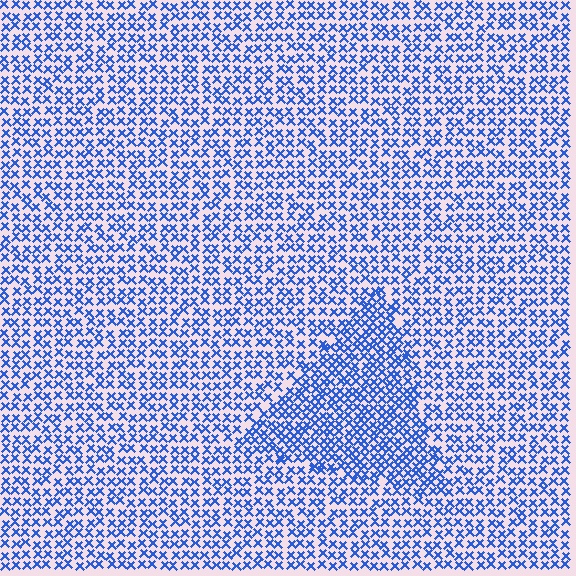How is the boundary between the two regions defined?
The boundary is defined by a change in element density (approximately 1.6x ratio). All elements are the same color, size, and shape.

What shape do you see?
I see a triangle.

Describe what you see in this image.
The image contains small blue elements arranged at two different densities. A triangle-shaped region is visible where the elements are more densely packed than the surrounding area.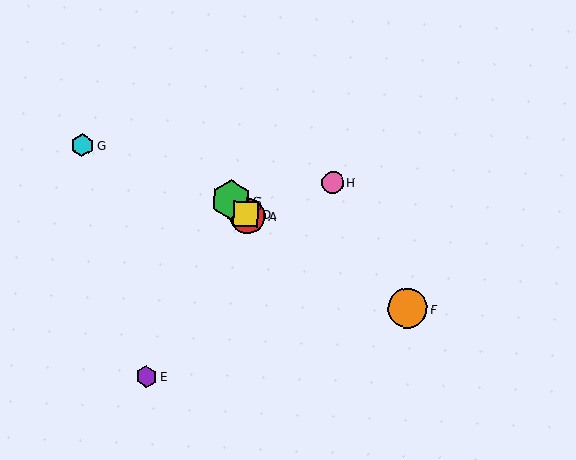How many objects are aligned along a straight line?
4 objects (A, B, C, D) are aligned along a straight line.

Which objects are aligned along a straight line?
Objects A, B, C, D are aligned along a straight line.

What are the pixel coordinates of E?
Object E is at (146, 377).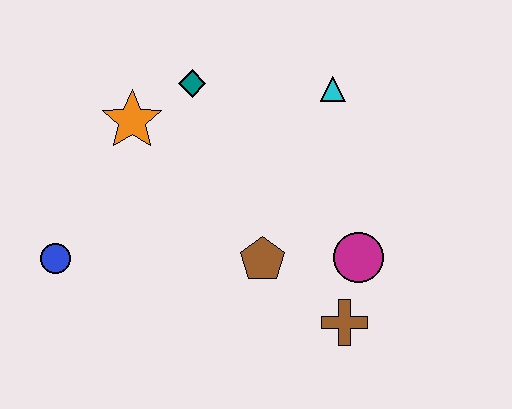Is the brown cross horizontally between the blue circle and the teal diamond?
No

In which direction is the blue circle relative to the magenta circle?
The blue circle is to the left of the magenta circle.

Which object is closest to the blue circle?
The orange star is closest to the blue circle.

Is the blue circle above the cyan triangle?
No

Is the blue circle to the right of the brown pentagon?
No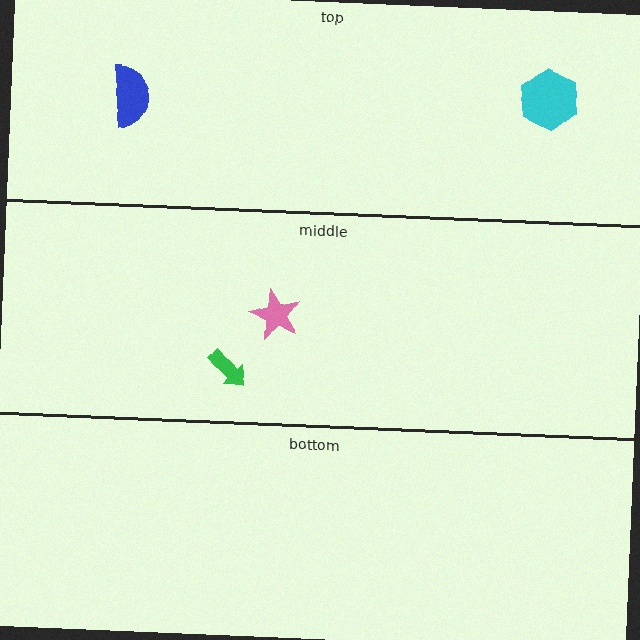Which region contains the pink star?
The middle region.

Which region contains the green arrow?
The middle region.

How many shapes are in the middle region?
2.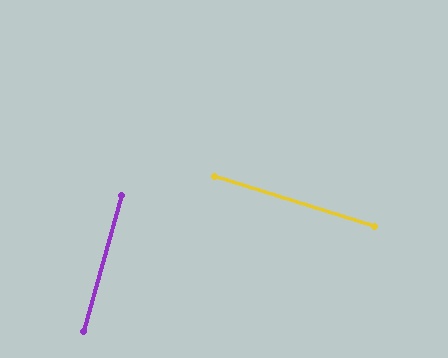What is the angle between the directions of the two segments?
Approximately 89 degrees.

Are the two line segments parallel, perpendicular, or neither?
Perpendicular — they meet at approximately 89°.